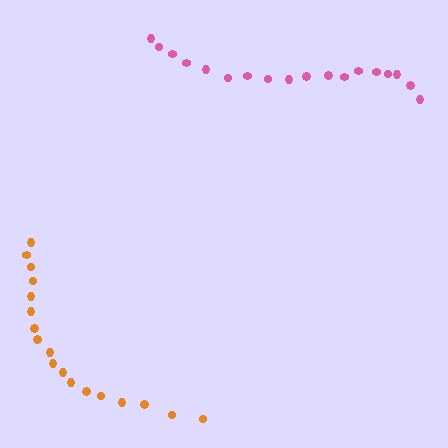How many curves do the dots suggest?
There are 2 distinct paths.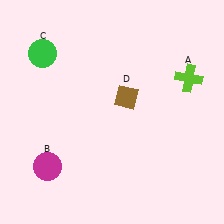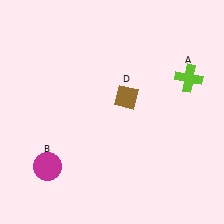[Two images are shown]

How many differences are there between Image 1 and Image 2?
There is 1 difference between the two images.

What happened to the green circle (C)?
The green circle (C) was removed in Image 2. It was in the top-left area of Image 1.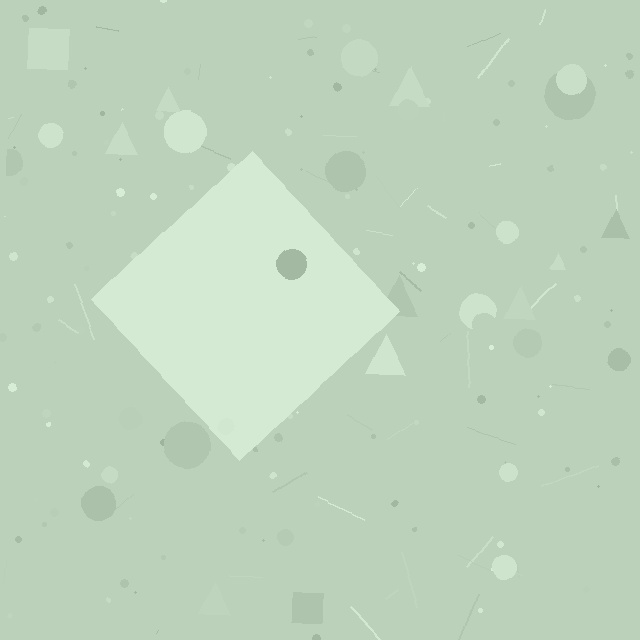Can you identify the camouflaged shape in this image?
The camouflaged shape is a diamond.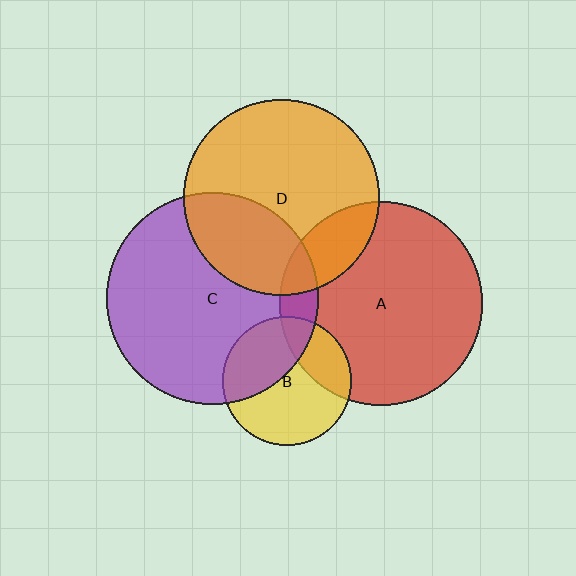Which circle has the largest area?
Circle C (purple).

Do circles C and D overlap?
Yes.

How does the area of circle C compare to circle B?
Approximately 2.7 times.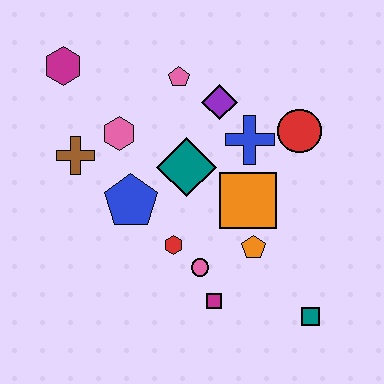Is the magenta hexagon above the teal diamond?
Yes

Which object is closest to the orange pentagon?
The orange square is closest to the orange pentagon.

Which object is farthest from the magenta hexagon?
The teal square is farthest from the magenta hexagon.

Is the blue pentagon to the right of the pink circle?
No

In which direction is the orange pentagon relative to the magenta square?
The orange pentagon is above the magenta square.